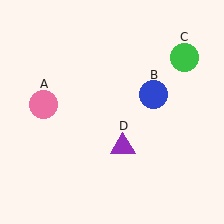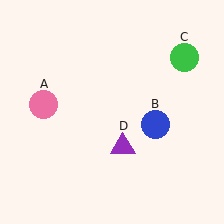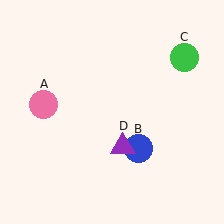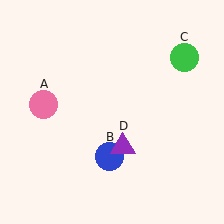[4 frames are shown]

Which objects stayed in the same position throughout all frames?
Pink circle (object A) and green circle (object C) and purple triangle (object D) remained stationary.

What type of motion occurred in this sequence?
The blue circle (object B) rotated clockwise around the center of the scene.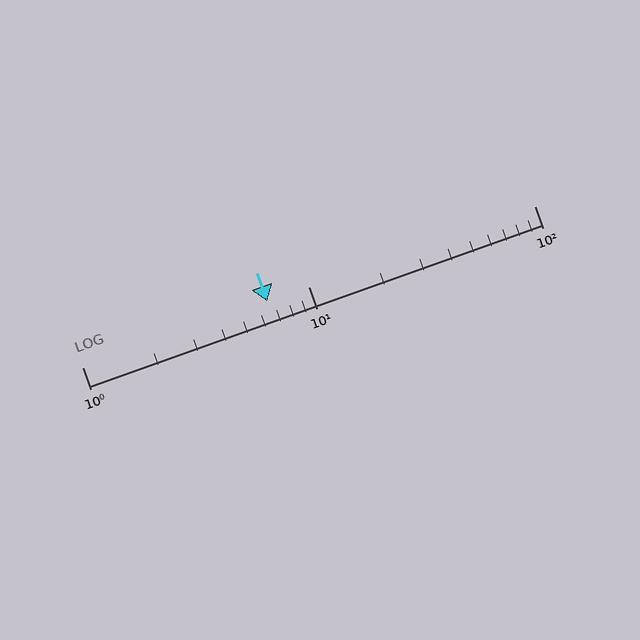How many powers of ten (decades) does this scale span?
The scale spans 2 decades, from 1 to 100.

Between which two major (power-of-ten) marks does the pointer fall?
The pointer is between 1 and 10.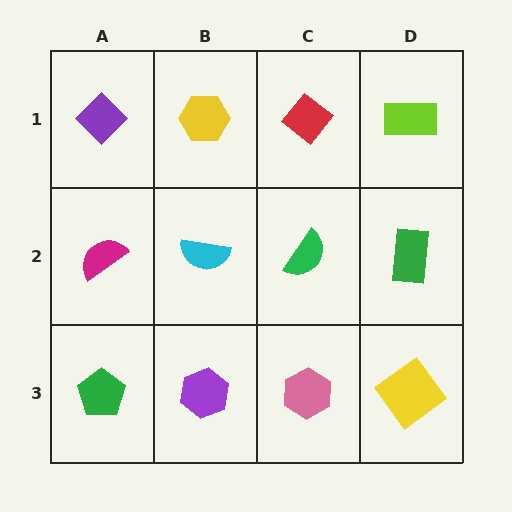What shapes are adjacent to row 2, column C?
A red diamond (row 1, column C), a pink hexagon (row 3, column C), a cyan semicircle (row 2, column B), a green rectangle (row 2, column D).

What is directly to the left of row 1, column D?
A red diamond.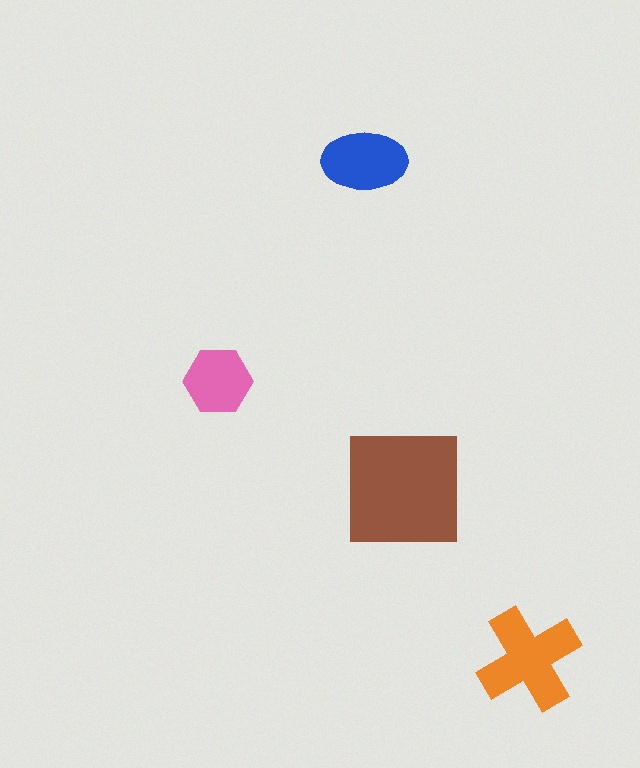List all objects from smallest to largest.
The pink hexagon, the blue ellipse, the orange cross, the brown square.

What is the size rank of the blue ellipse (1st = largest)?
3rd.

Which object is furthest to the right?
The orange cross is rightmost.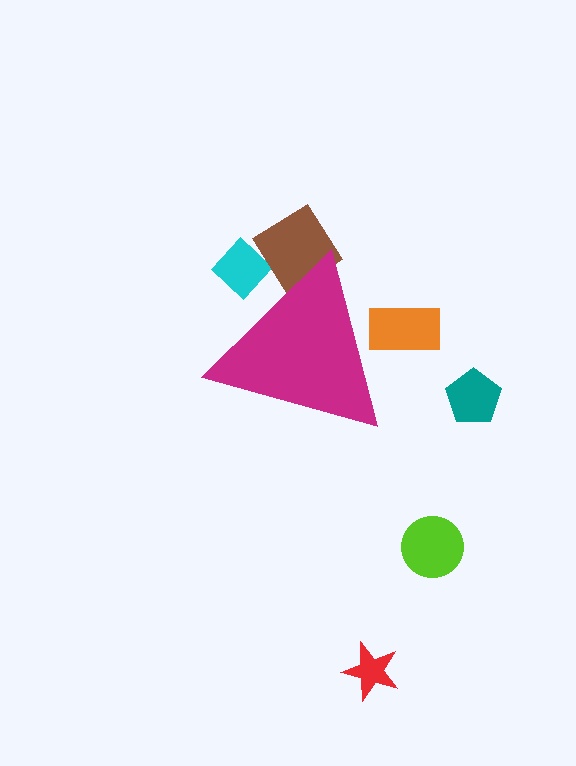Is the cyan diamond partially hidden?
Yes, the cyan diamond is partially hidden behind the magenta triangle.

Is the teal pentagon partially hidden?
No, the teal pentagon is fully visible.